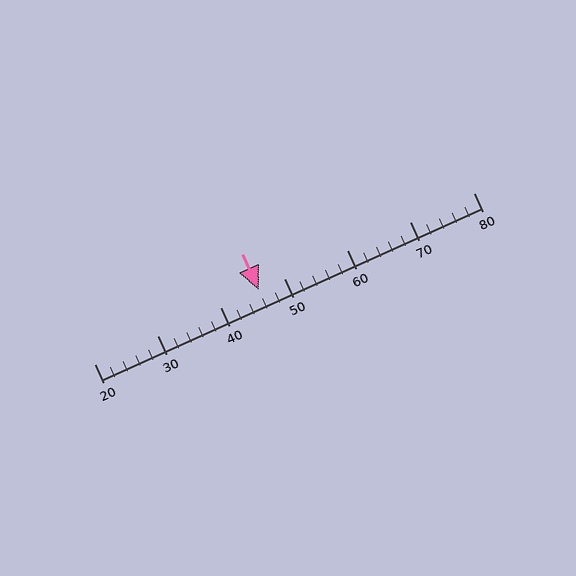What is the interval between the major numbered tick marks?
The major tick marks are spaced 10 units apart.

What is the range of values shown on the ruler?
The ruler shows values from 20 to 80.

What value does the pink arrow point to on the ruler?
The pink arrow points to approximately 46.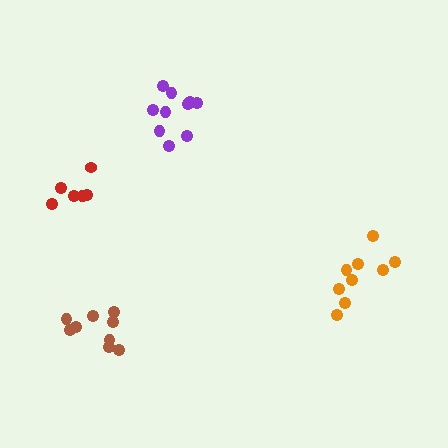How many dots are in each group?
Group 1: 9 dots, Group 2: 9 dots, Group 3: 10 dots, Group 4: 6 dots (34 total).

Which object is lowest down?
The brown cluster is bottommost.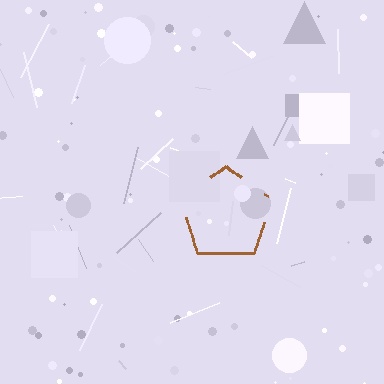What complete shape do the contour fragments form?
The contour fragments form a pentagon.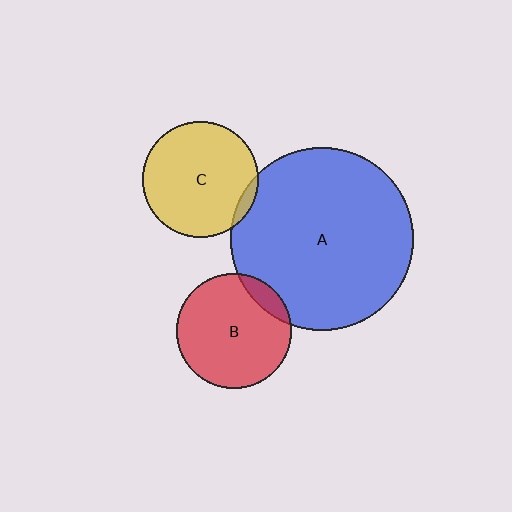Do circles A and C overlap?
Yes.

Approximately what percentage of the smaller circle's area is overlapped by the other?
Approximately 5%.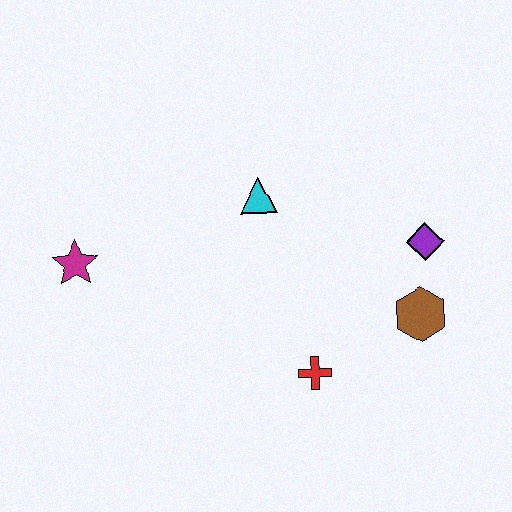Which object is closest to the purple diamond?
The brown hexagon is closest to the purple diamond.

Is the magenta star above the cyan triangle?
No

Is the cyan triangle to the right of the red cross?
No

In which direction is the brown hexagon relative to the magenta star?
The brown hexagon is to the right of the magenta star.